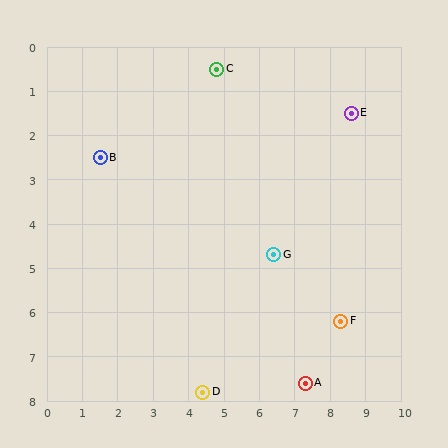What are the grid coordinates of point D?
Point D is at approximately (4.4, 7.8).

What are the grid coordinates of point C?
Point C is at approximately (4.8, 0.5).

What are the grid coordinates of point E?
Point E is at approximately (8.6, 1.5).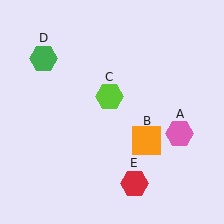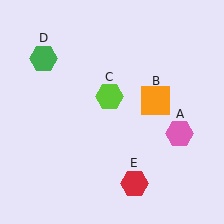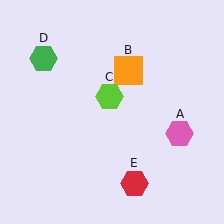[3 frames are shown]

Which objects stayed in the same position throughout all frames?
Pink hexagon (object A) and lime hexagon (object C) and green hexagon (object D) and red hexagon (object E) remained stationary.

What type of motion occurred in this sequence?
The orange square (object B) rotated counterclockwise around the center of the scene.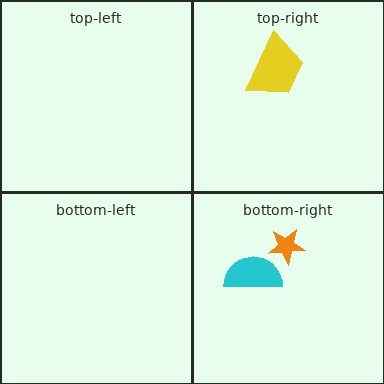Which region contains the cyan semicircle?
The bottom-right region.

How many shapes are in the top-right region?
1.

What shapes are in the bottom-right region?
The cyan semicircle, the orange star.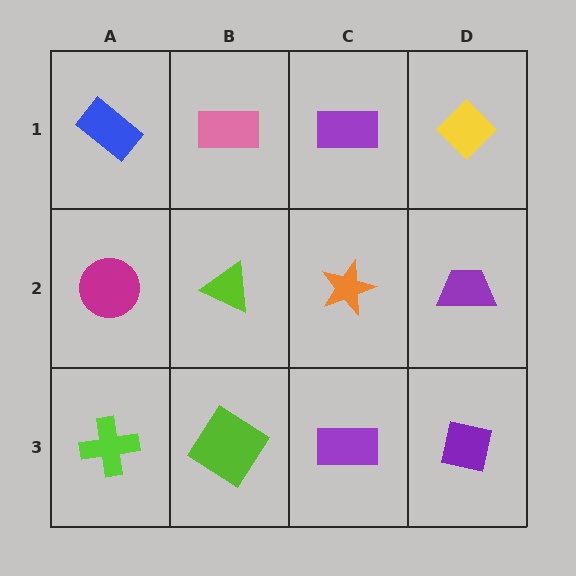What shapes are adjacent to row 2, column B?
A pink rectangle (row 1, column B), a lime diamond (row 3, column B), a magenta circle (row 2, column A), an orange star (row 2, column C).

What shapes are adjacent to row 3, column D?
A purple trapezoid (row 2, column D), a purple rectangle (row 3, column C).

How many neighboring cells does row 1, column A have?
2.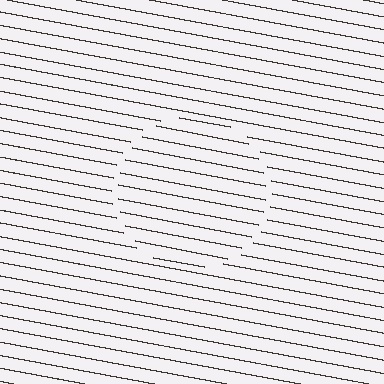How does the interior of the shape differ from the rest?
The interior of the shape contains the same grating, shifted by half a period — the contour is defined by the phase discontinuity where line-ends from the inner and outer gratings abut.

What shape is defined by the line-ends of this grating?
An illusory circle. The interior of the shape contains the same grating, shifted by half a period — the contour is defined by the phase discontinuity where line-ends from the inner and outer gratings abut.